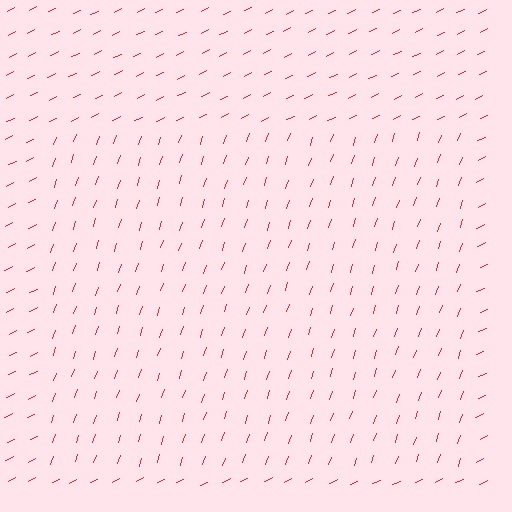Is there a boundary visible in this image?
Yes, there is a texture boundary formed by a change in line orientation.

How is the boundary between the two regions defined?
The boundary is defined purely by a change in line orientation (approximately 45 degrees difference). All lines are the same color and thickness.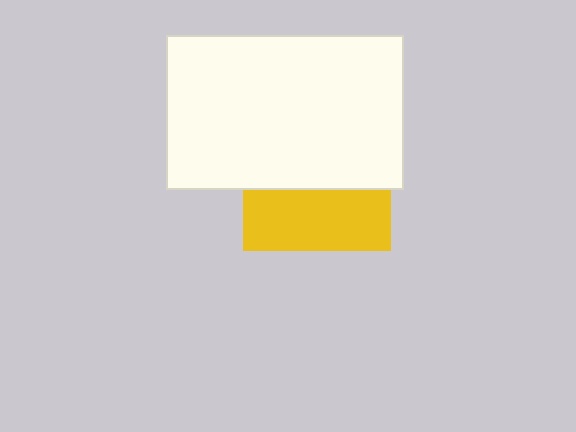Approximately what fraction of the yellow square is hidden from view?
Roughly 58% of the yellow square is hidden behind the white rectangle.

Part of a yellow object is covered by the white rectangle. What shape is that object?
It is a square.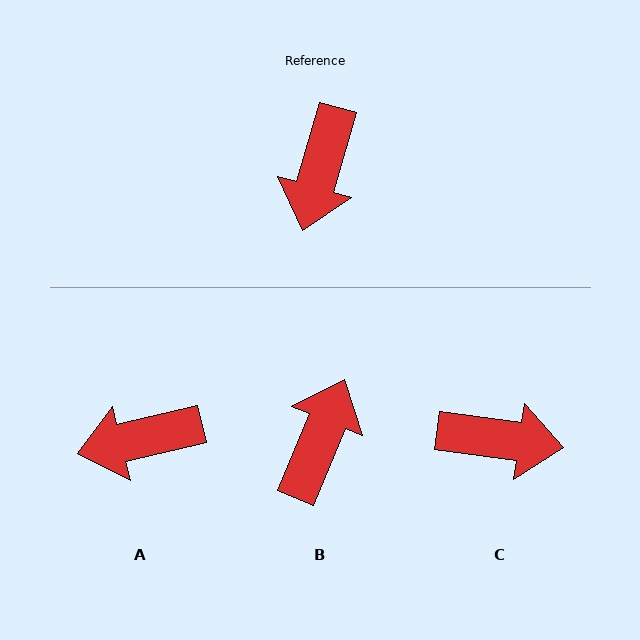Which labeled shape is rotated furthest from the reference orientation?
B, about 174 degrees away.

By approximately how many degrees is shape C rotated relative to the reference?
Approximately 99 degrees counter-clockwise.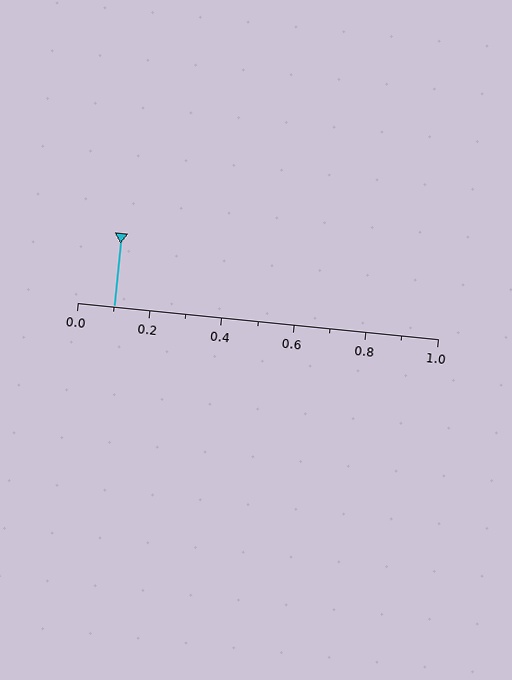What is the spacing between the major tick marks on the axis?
The major ticks are spaced 0.2 apart.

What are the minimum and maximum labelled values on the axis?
The axis runs from 0.0 to 1.0.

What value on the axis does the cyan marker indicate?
The marker indicates approximately 0.1.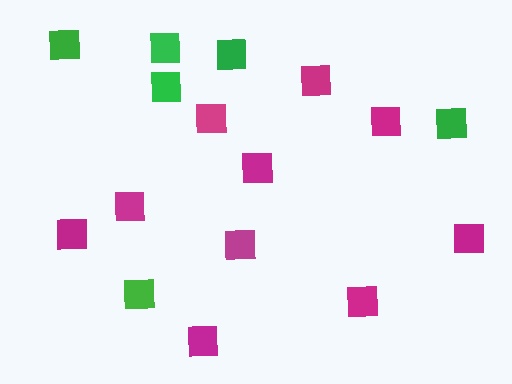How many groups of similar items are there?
There are 2 groups: one group of green squares (6) and one group of magenta squares (10).